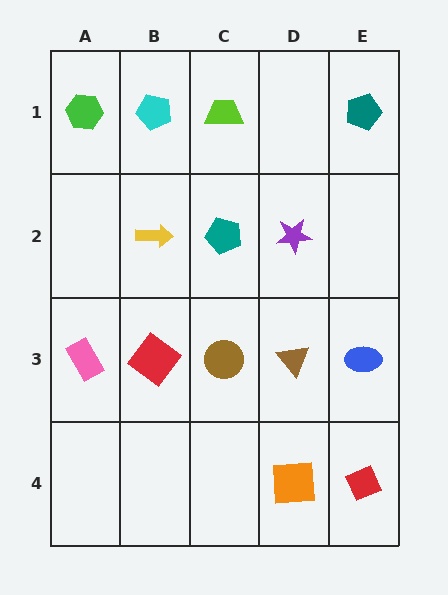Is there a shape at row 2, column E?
No, that cell is empty.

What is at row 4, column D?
An orange square.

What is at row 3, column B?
A red diamond.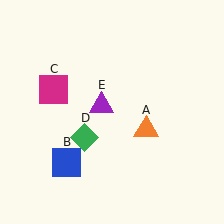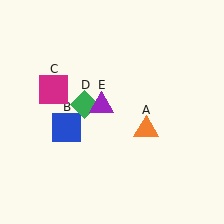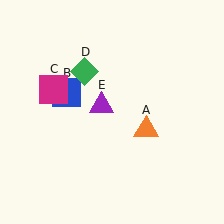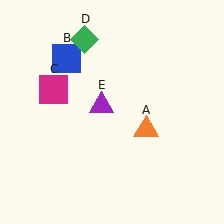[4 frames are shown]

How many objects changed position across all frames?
2 objects changed position: blue square (object B), green diamond (object D).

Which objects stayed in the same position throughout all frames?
Orange triangle (object A) and magenta square (object C) and purple triangle (object E) remained stationary.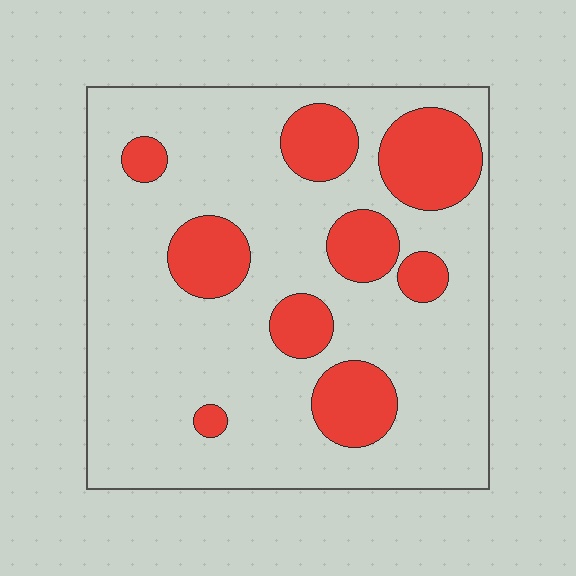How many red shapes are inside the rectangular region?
9.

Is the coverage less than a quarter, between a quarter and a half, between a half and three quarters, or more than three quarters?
Less than a quarter.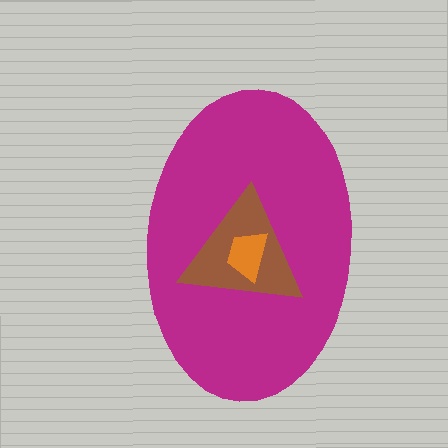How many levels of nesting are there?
3.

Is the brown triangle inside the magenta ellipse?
Yes.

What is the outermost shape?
The magenta ellipse.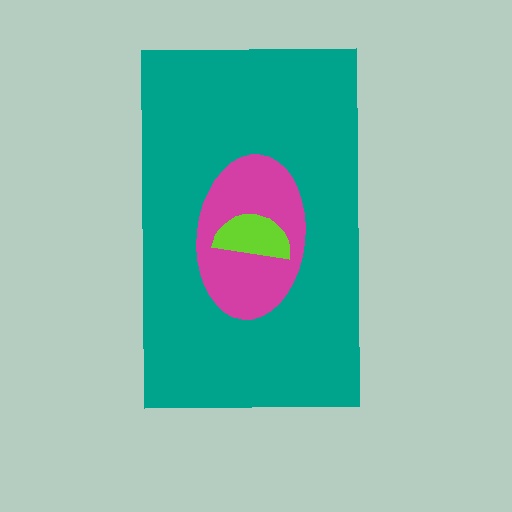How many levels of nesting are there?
3.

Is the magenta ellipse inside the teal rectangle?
Yes.